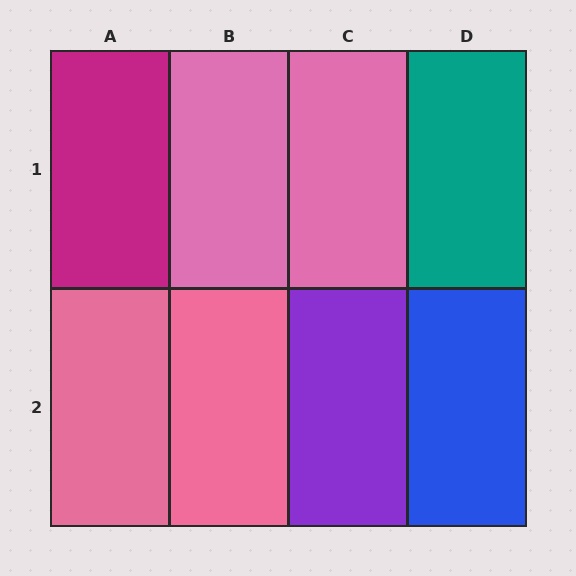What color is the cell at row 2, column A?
Pink.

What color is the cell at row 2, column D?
Blue.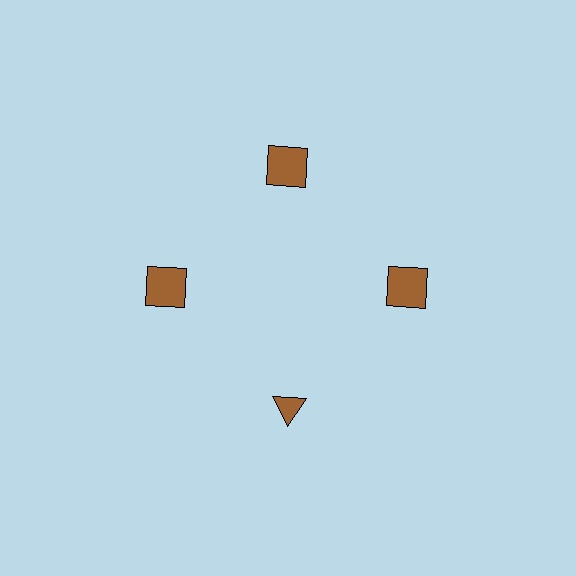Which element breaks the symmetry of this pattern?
The brown triangle at roughly the 6 o'clock position breaks the symmetry. All other shapes are brown squares.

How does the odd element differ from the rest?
It has a different shape: triangle instead of square.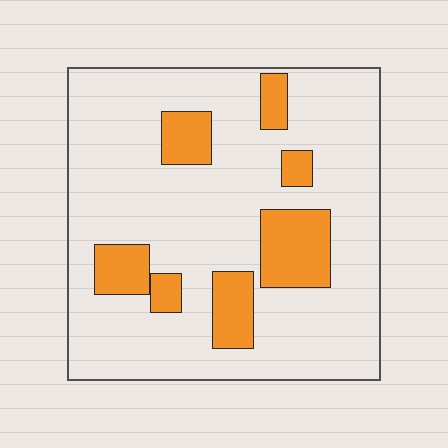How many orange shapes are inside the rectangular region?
7.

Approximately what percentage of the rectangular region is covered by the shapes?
Approximately 20%.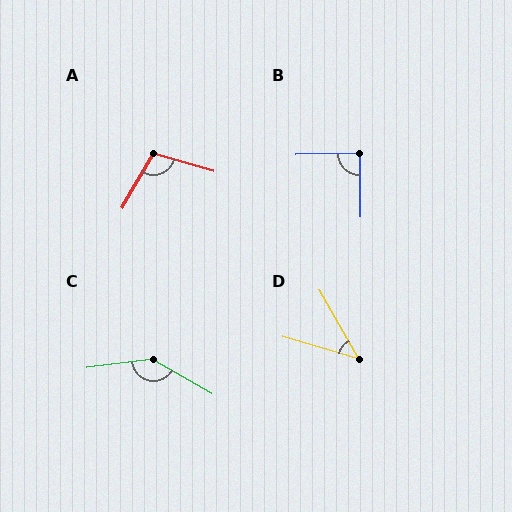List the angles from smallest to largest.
D (44°), B (89°), A (104°), C (143°).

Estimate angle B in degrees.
Approximately 89 degrees.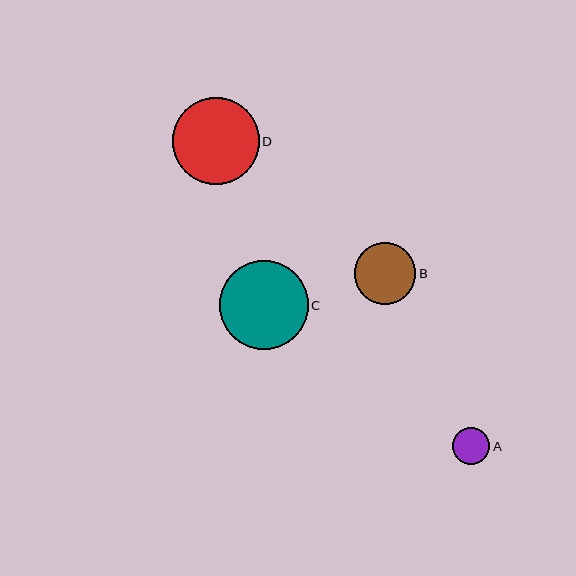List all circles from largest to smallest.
From largest to smallest: C, D, B, A.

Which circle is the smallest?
Circle A is the smallest with a size of approximately 37 pixels.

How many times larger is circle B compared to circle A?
Circle B is approximately 1.7 times the size of circle A.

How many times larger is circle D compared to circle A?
Circle D is approximately 2.3 times the size of circle A.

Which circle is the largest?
Circle C is the largest with a size of approximately 89 pixels.